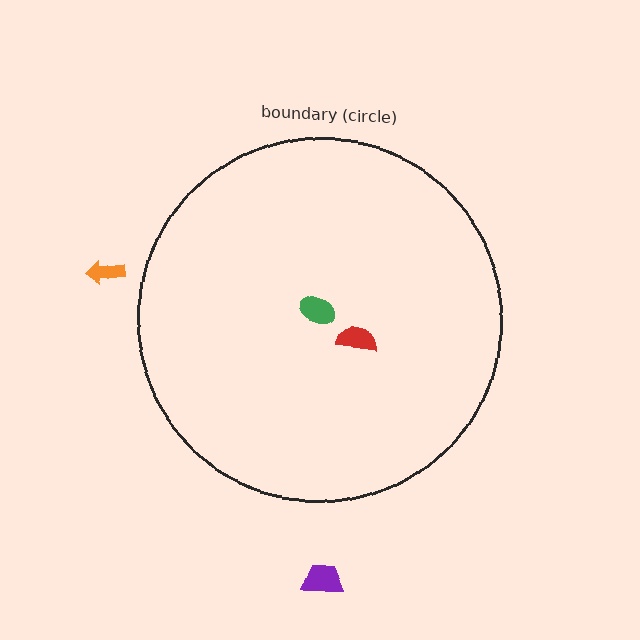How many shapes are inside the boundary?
2 inside, 2 outside.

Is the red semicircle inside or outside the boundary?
Inside.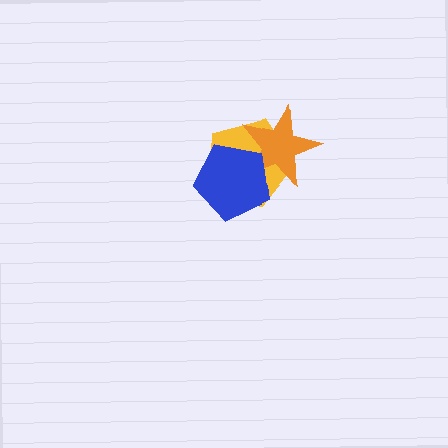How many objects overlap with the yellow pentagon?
2 objects overlap with the yellow pentagon.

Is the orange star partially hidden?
Yes, it is partially covered by another shape.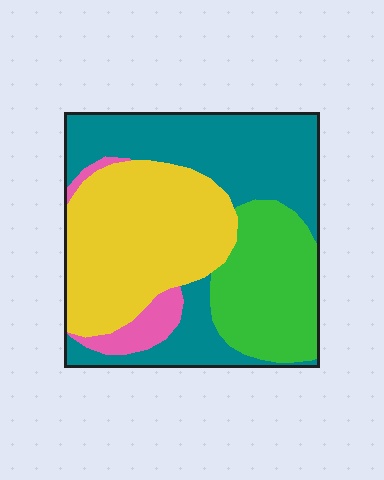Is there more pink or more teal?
Teal.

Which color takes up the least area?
Pink, at roughly 5%.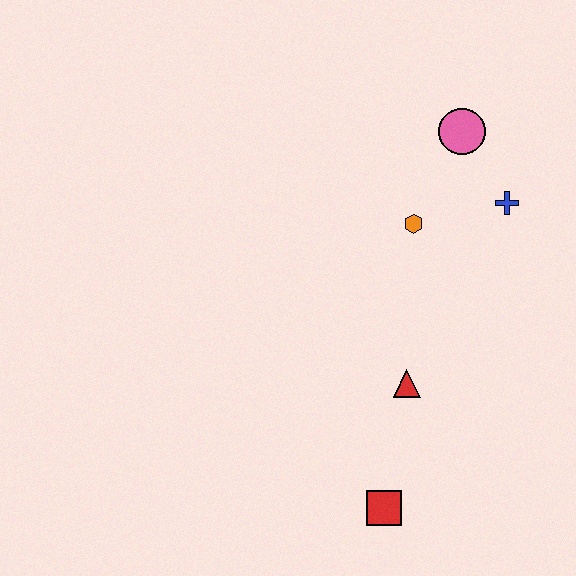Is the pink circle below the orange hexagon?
No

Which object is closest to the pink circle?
The blue cross is closest to the pink circle.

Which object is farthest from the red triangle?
The pink circle is farthest from the red triangle.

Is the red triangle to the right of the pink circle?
No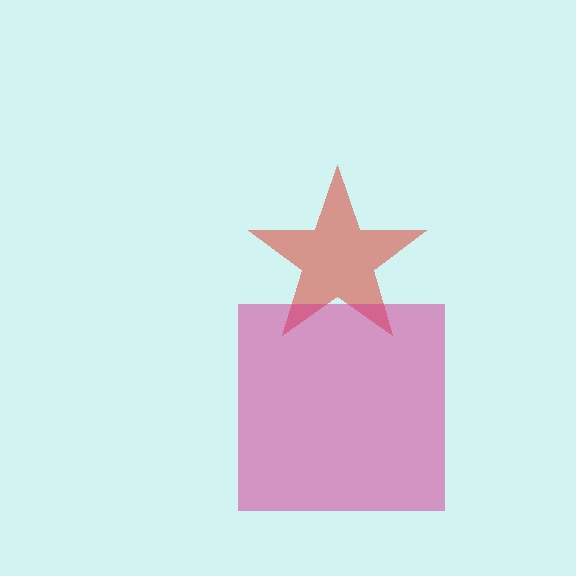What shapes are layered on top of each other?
The layered shapes are: a red star, a magenta square.